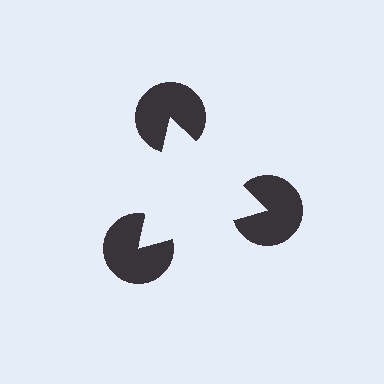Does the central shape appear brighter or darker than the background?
It typically appears slightly brighter than the background, even though no actual brightness change is drawn.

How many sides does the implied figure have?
3 sides.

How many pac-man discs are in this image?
There are 3 — one at each vertex of the illusory triangle.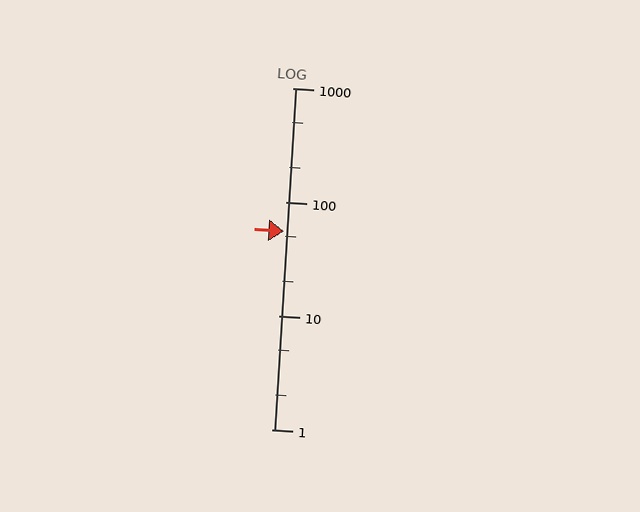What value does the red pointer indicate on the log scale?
The pointer indicates approximately 55.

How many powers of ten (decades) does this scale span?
The scale spans 3 decades, from 1 to 1000.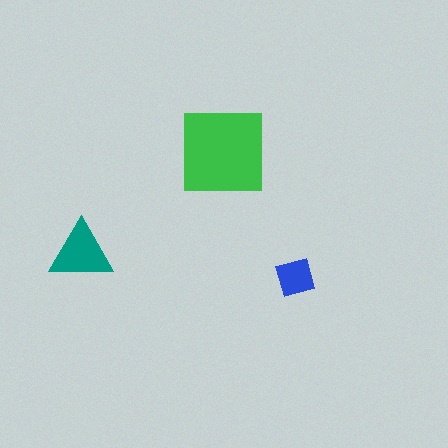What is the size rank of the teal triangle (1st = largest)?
2nd.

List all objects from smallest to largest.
The blue diamond, the teal triangle, the green square.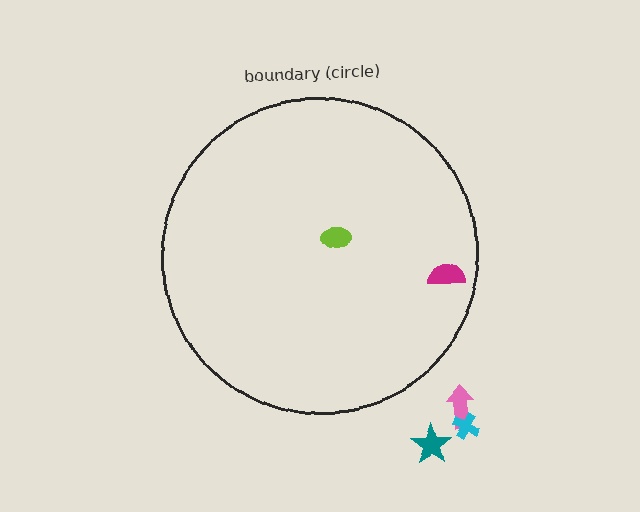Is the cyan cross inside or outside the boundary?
Outside.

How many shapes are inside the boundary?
2 inside, 3 outside.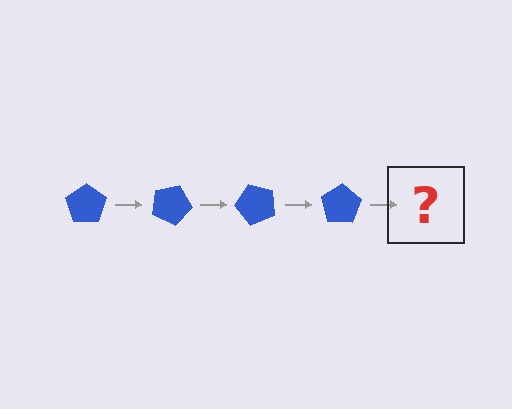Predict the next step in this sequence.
The next step is a blue pentagon rotated 100 degrees.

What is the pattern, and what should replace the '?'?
The pattern is that the pentagon rotates 25 degrees each step. The '?' should be a blue pentagon rotated 100 degrees.